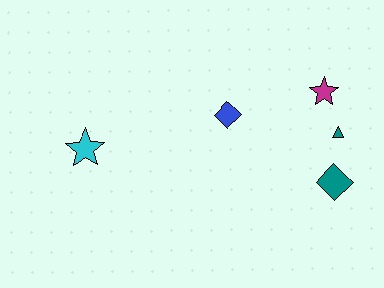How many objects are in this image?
There are 5 objects.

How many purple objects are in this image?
There are no purple objects.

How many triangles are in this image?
There is 1 triangle.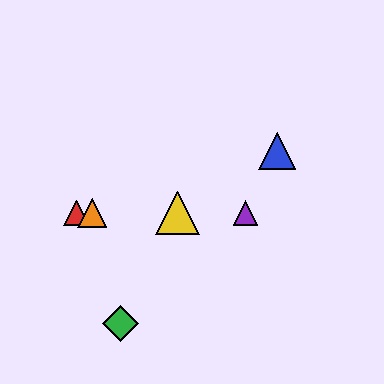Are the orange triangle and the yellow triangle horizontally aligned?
Yes, both are at y≈213.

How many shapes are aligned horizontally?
4 shapes (the red triangle, the yellow triangle, the purple triangle, the orange triangle) are aligned horizontally.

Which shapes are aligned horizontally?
The red triangle, the yellow triangle, the purple triangle, the orange triangle are aligned horizontally.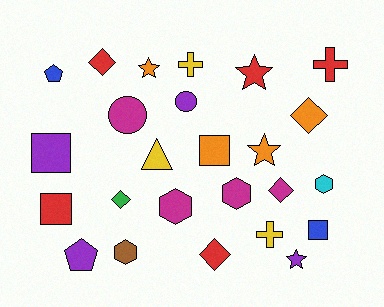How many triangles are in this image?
There is 1 triangle.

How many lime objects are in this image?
There are no lime objects.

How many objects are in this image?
There are 25 objects.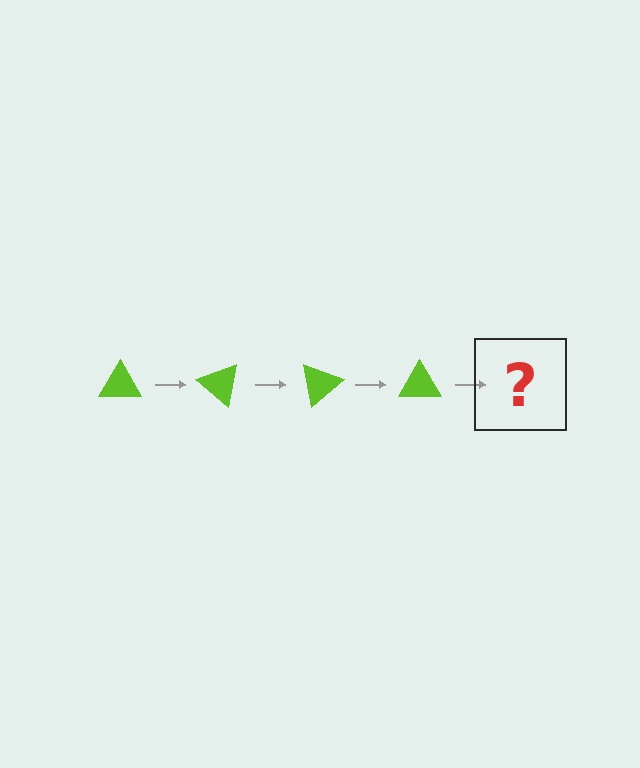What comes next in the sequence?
The next element should be a lime triangle rotated 160 degrees.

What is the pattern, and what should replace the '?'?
The pattern is that the triangle rotates 40 degrees each step. The '?' should be a lime triangle rotated 160 degrees.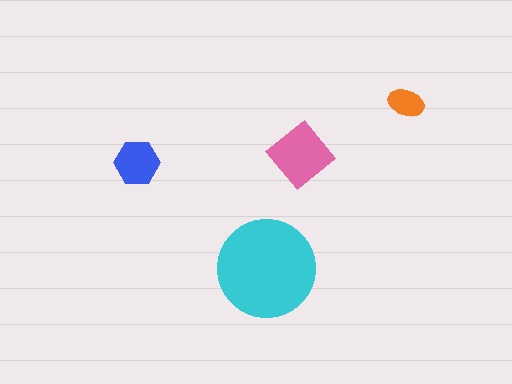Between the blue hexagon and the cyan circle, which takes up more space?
The cyan circle.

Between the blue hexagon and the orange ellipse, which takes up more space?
The blue hexagon.